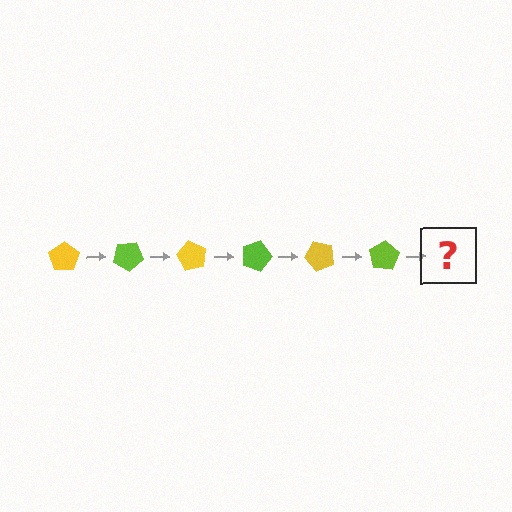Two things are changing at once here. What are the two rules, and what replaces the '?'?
The two rules are that it rotates 30 degrees each step and the color cycles through yellow and lime. The '?' should be a yellow pentagon, rotated 180 degrees from the start.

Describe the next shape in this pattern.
It should be a yellow pentagon, rotated 180 degrees from the start.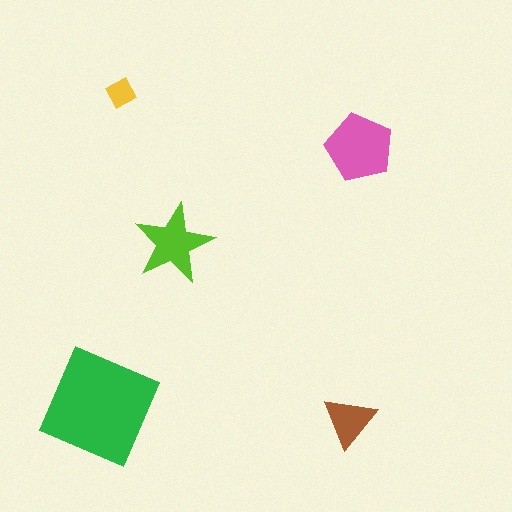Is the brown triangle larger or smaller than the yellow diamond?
Larger.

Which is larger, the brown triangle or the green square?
The green square.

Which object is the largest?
The green square.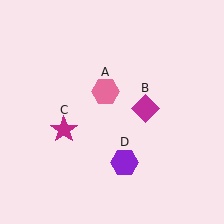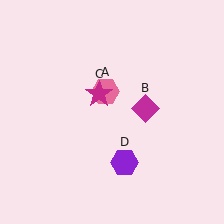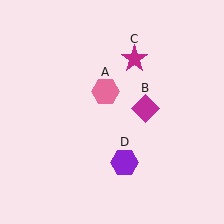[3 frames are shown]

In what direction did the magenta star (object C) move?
The magenta star (object C) moved up and to the right.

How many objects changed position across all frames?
1 object changed position: magenta star (object C).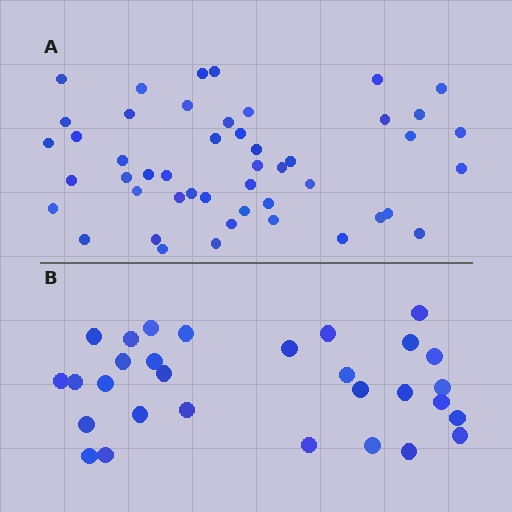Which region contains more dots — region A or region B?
Region A (the top region) has more dots.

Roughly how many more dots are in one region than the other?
Region A has approximately 20 more dots than region B.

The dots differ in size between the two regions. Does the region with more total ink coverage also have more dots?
No. Region B has more total ink coverage because its dots are larger, but region A actually contains more individual dots. Total area can be misleading — the number of items is what matters here.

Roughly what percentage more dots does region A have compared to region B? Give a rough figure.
About 60% more.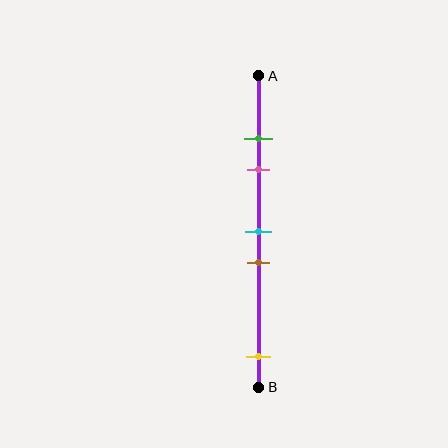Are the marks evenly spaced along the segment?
No, the marks are not evenly spaced.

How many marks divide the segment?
There are 5 marks dividing the segment.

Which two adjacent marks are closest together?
The green and pink marks are the closest adjacent pair.